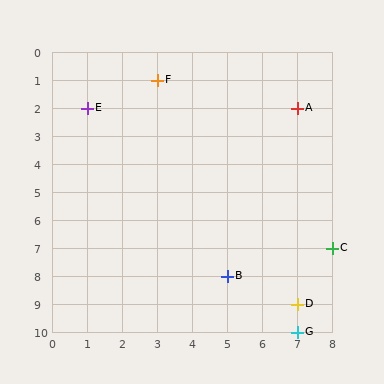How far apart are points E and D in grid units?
Points E and D are 6 columns and 7 rows apart (about 9.2 grid units diagonally).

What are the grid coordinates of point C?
Point C is at grid coordinates (8, 7).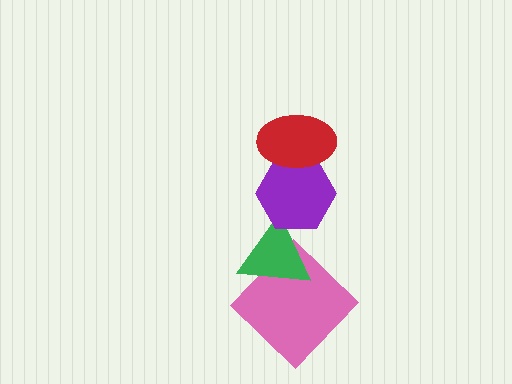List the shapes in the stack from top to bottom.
From top to bottom: the red ellipse, the purple hexagon, the green triangle, the pink diamond.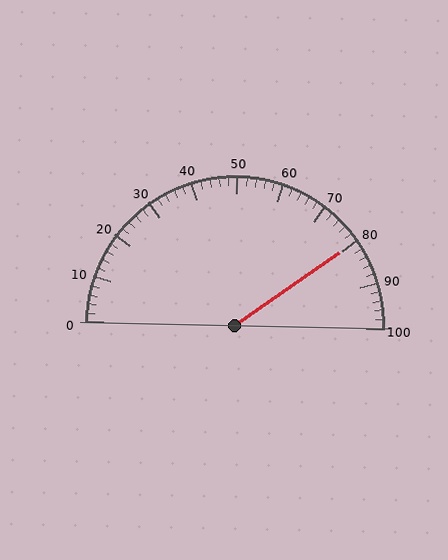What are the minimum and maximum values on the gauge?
The gauge ranges from 0 to 100.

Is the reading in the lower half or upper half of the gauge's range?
The reading is in the upper half of the range (0 to 100).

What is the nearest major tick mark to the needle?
The nearest major tick mark is 80.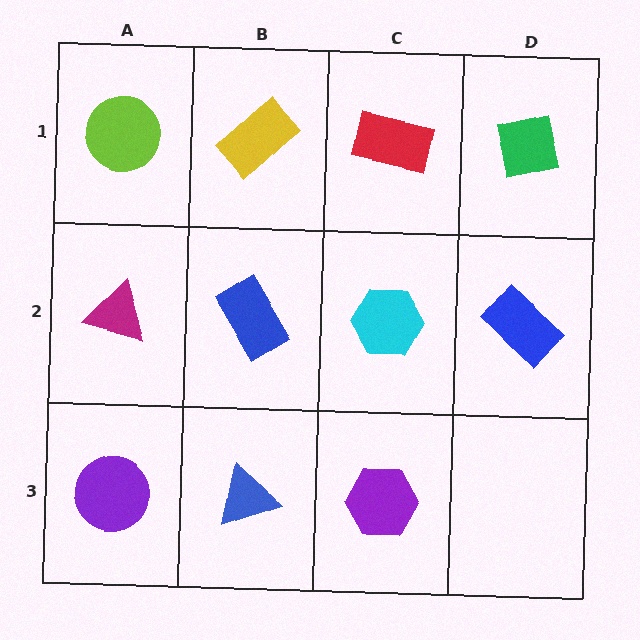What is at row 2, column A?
A magenta triangle.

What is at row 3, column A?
A purple circle.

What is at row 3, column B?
A blue triangle.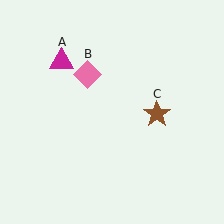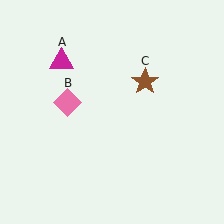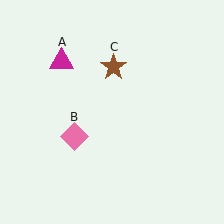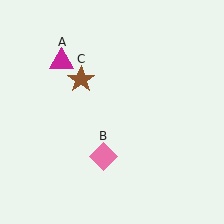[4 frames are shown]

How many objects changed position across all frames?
2 objects changed position: pink diamond (object B), brown star (object C).